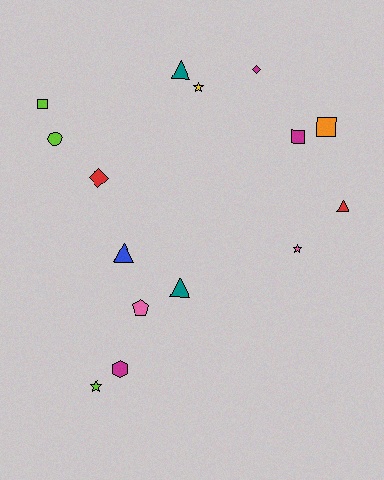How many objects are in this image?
There are 15 objects.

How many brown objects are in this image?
There are no brown objects.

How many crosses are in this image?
There are no crosses.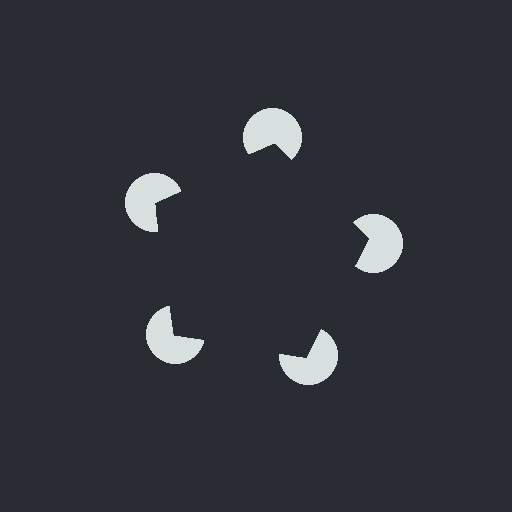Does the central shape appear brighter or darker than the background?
It typically appears slightly darker than the background, even though no actual brightness change is drawn.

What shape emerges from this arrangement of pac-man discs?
An illusory pentagon — its edges are inferred from the aligned wedge cuts in the pac-man discs, not physically drawn.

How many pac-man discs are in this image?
There are 5 — one at each vertex of the illusory pentagon.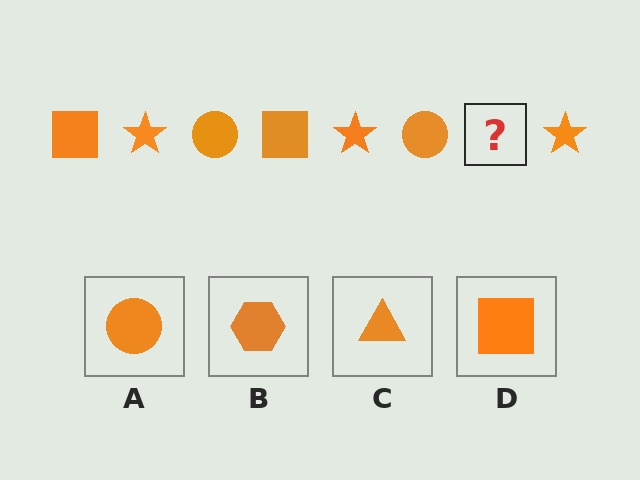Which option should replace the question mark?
Option D.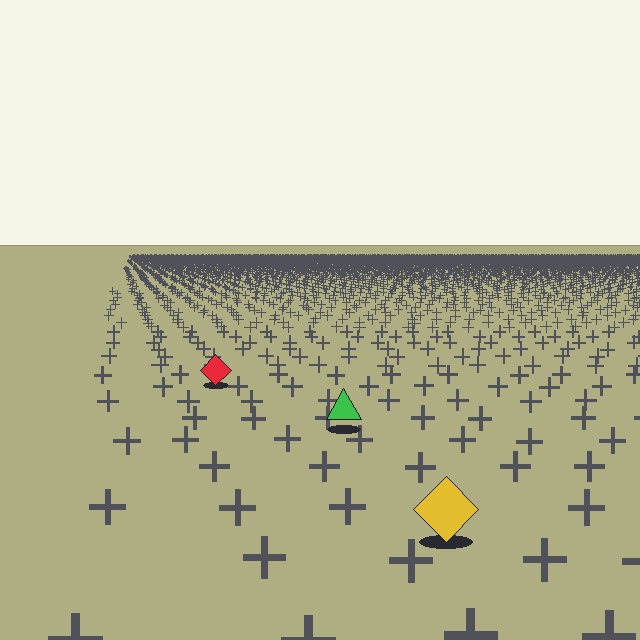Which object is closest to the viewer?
The yellow diamond is closest. The texture marks near it are larger and more spread out.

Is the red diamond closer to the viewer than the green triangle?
No. The green triangle is closer — you can tell from the texture gradient: the ground texture is coarser near it.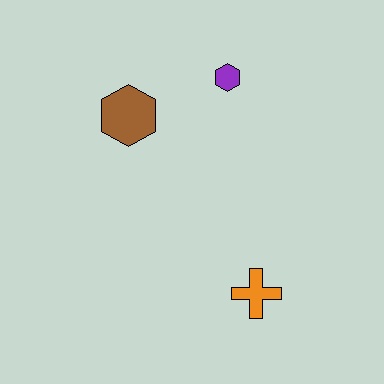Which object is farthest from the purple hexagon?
The orange cross is farthest from the purple hexagon.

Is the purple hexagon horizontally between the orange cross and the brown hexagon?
Yes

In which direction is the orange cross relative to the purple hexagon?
The orange cross is below the purple hexagon.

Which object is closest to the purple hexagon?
The brown hexagon is closest to the purple hexagon.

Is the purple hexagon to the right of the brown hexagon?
Yes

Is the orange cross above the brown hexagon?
No